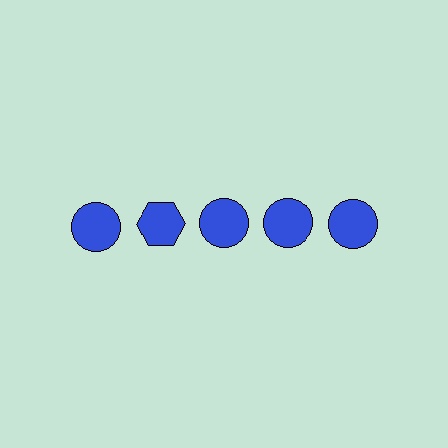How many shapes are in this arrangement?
There are 5 shapes arranged in a grid pattern.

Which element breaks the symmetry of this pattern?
The blue hexagon in the top row, second from left column breaks the symmetry. All other shapes are blue circles.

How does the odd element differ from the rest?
It has a different shape: hexagon instead of circle.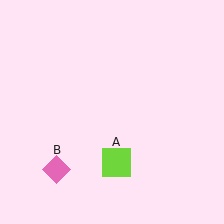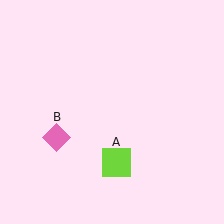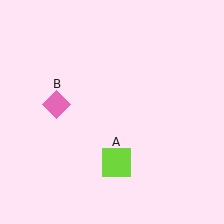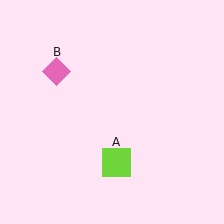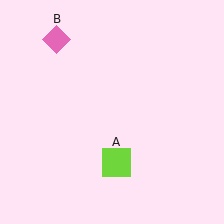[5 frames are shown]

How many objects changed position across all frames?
1 object changed position: pink diamond (object B).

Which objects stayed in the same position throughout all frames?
Lime square (object A) remained stationary.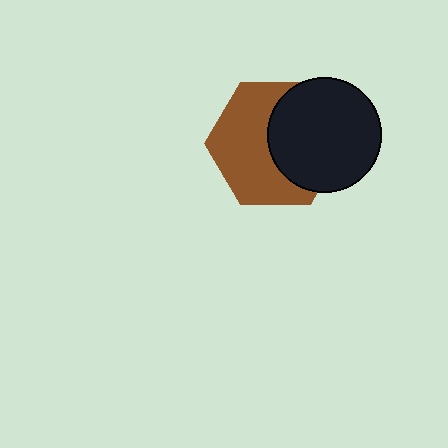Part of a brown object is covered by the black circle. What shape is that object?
It is a hexagon.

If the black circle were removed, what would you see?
You would see the complete brown hexagon.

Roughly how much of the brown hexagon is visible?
About half of it is visible (roughly 56%).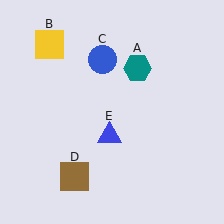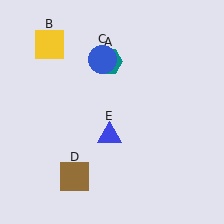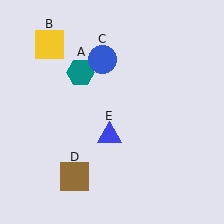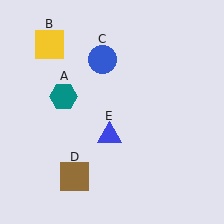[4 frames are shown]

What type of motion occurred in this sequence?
The teal hexagon (object A) rotated counterclockwise around the center of the scene.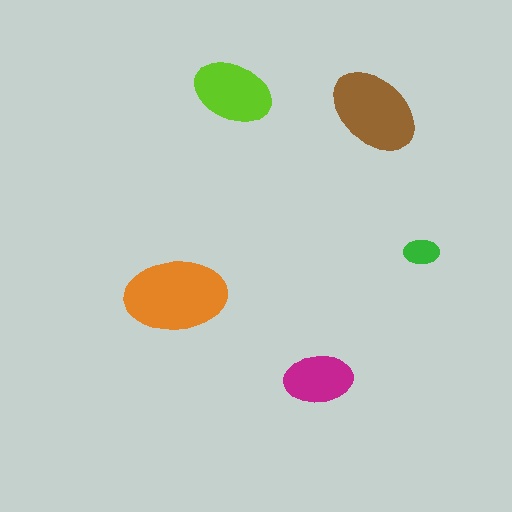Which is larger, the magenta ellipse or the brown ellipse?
The brown one.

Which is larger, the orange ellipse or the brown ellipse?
The orange one.